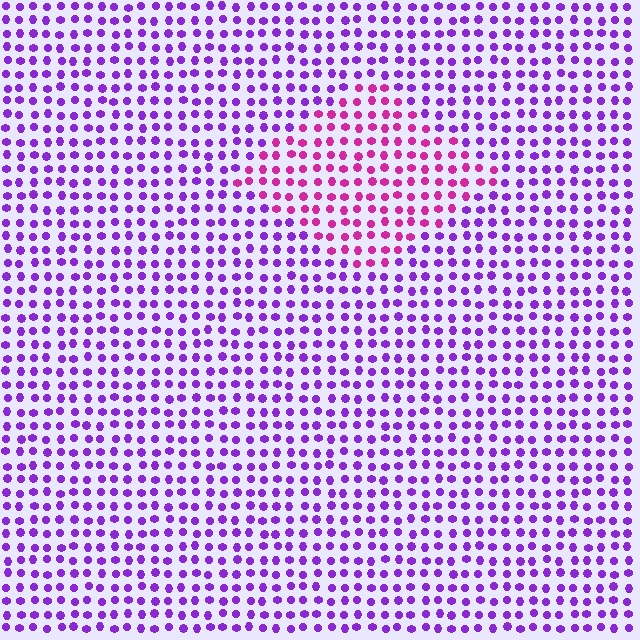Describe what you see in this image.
The image is filled with small purple elements in a uniform arrangement. A diamond-shaped region is visible where the elements are tinted to a slightly different hue, forming a subtle color boundary.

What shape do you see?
I see a diamond.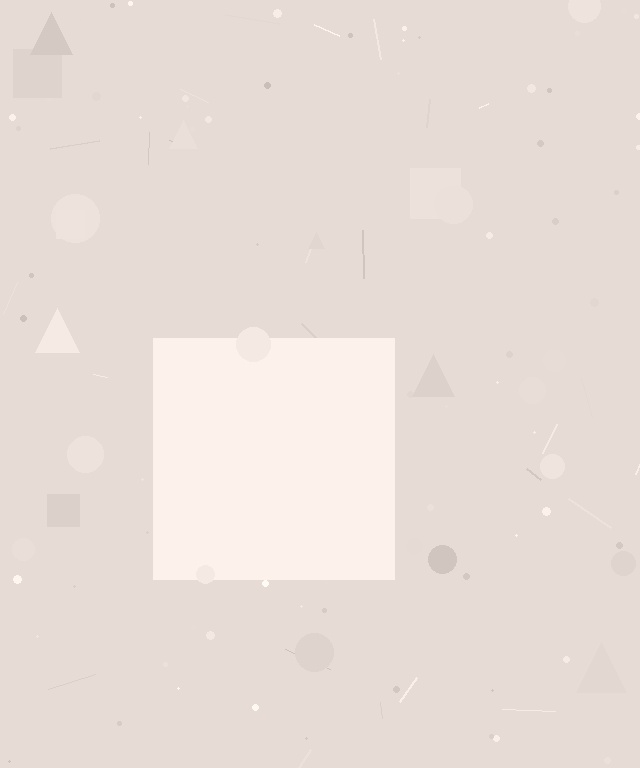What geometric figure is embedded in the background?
A square is embedded in the background.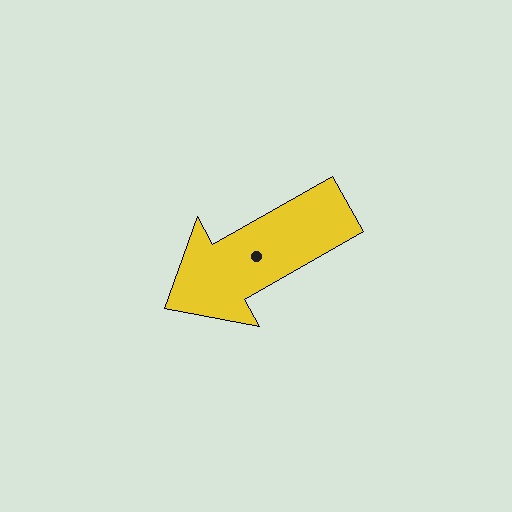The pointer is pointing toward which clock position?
Roughly 8 o'clock.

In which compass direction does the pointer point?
Southwest.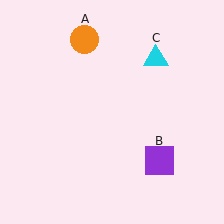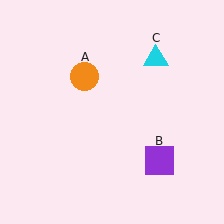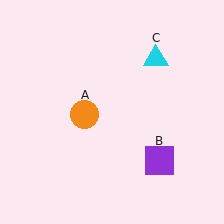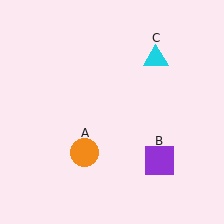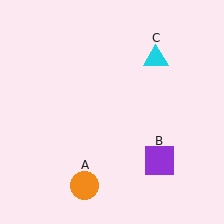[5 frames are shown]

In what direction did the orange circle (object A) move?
The orange circle (object A) moved down.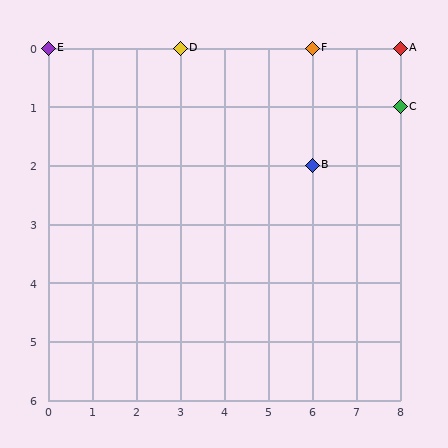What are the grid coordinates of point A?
Point A is at grid coordinates (8, 0).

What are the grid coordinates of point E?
Point E is at grid coordinates (0, 0).